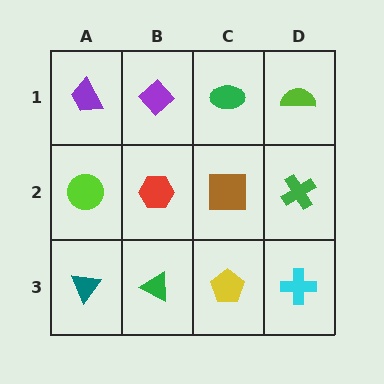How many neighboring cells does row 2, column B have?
4.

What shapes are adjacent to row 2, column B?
A purple diamond (row 1, column B), a green triangle (row 3, column B), a lime circle (row 2, column A), a brown square (row 2, column C).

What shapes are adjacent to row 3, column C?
A brown square (row 2, column C), a green triangle (row 3, column B), a cyan cross (row 3, column D).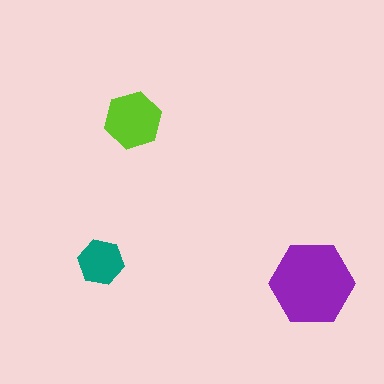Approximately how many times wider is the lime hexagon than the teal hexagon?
About 1.5 times wider.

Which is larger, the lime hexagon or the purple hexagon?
The purple one.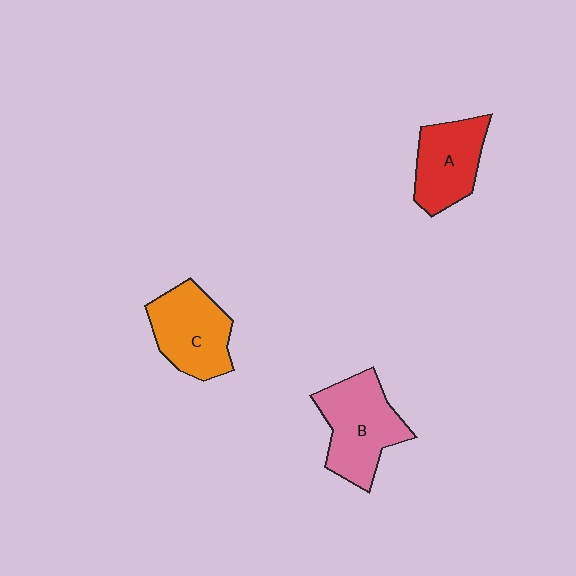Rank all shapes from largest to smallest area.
From largest to smallest: B (pink), C (orange), A (red).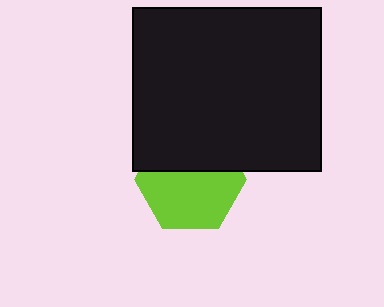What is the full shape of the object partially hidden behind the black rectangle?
The partially hidden object is a lime hexagon.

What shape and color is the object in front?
The object in front is a black rectangle.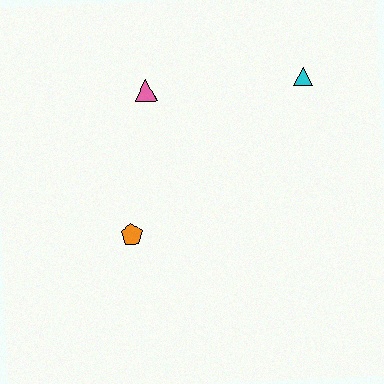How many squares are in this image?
There are no squares.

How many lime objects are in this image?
There are no lime objects.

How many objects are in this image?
There are 3 objects.